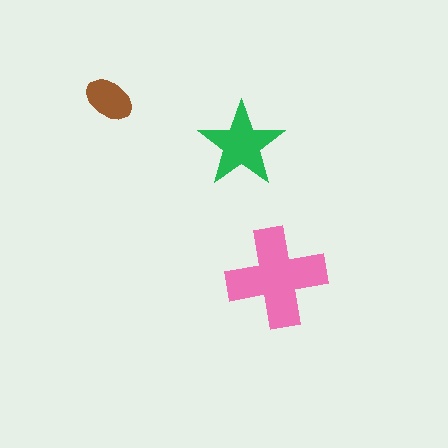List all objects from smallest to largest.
The brown ellipse, the green star, the pink cross.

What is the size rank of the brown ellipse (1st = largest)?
3rd.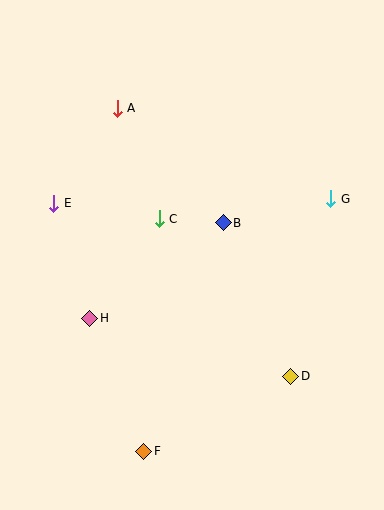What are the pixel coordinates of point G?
Point G is at (331, 199).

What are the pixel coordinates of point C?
Point C is at (159, 219).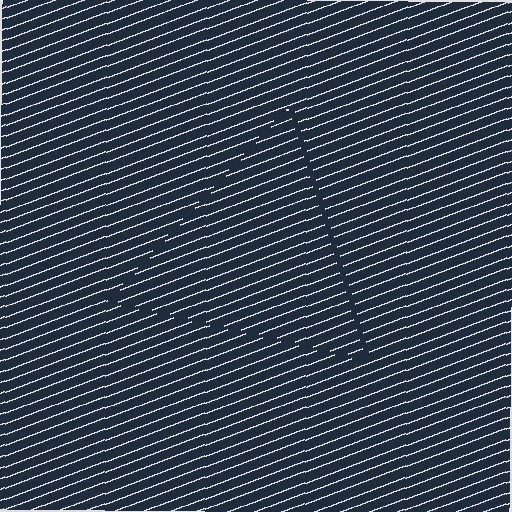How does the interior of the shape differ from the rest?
The interior of the shape contains the same grating, shifted by half a period — the contour is defined by the phase discontinuity where line-ends from the inner and outer gratings abut.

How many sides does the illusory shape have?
3 sides — the line-ends trace a triangle.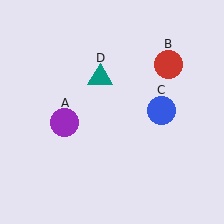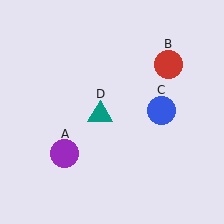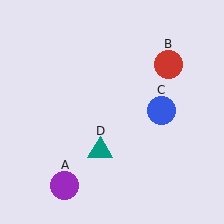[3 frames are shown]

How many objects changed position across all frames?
2 objects changed position: purple circle (object A), teal triangle (object D).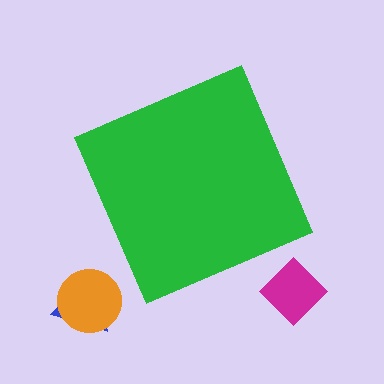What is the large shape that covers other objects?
A green square.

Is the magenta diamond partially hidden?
No, the magenta diamond is fully visible.